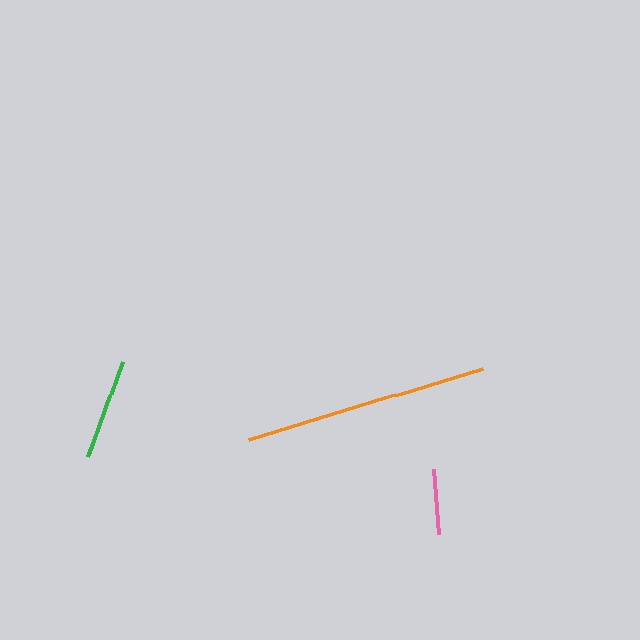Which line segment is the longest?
The orange line is the longest at approximately 243 pixels.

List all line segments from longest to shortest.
From longest to shortest: orange, green, pink.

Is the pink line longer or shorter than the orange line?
The orange line is longer than the pink line.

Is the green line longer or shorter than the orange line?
The orange line is longer than the green line.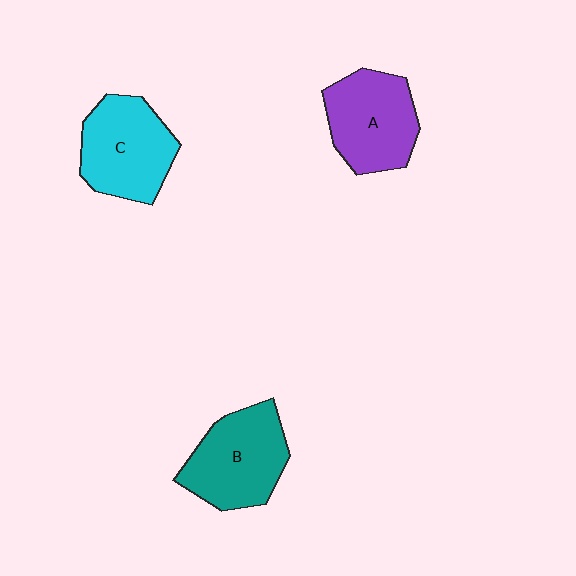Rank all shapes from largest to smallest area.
From largest to smallest: B (teal), C (cyan), A (purple).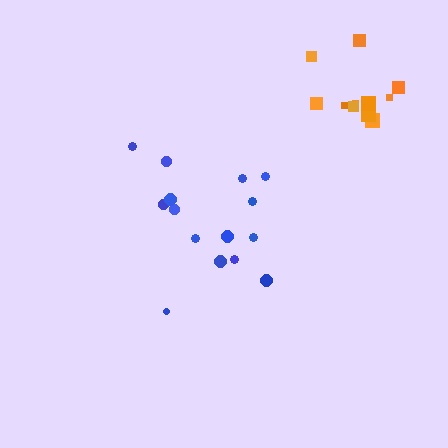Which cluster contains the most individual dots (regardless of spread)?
Blue (15).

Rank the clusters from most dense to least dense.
orange, blue.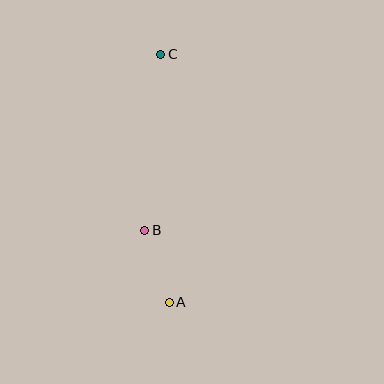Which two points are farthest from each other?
Points A and C are farthest from each other.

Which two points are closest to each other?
Points A and B are closest to each other.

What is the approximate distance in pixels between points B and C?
The distance between B and C is approximately 177 pixels.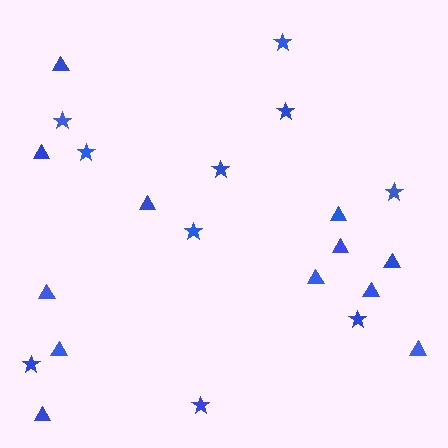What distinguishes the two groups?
There are 2 groups: one group of triangles (12) and one group of stars (10).